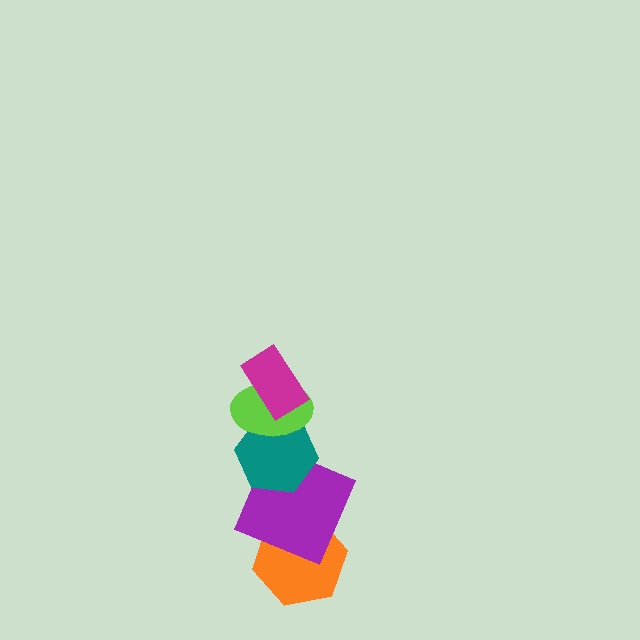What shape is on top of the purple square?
The teal hexagon is on top of the purple square.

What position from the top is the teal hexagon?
The teal hexagon is 3rd from the top.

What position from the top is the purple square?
The purple square is 4th from the top.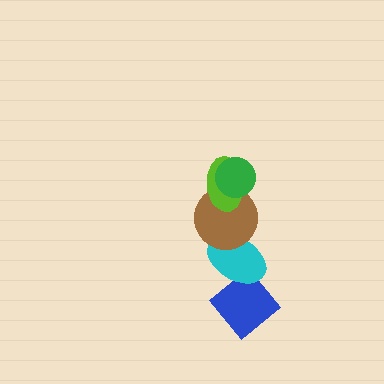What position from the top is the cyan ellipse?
The cyan ellipse is 4th from the top.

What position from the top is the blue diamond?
The blue diamond is 5th from the top.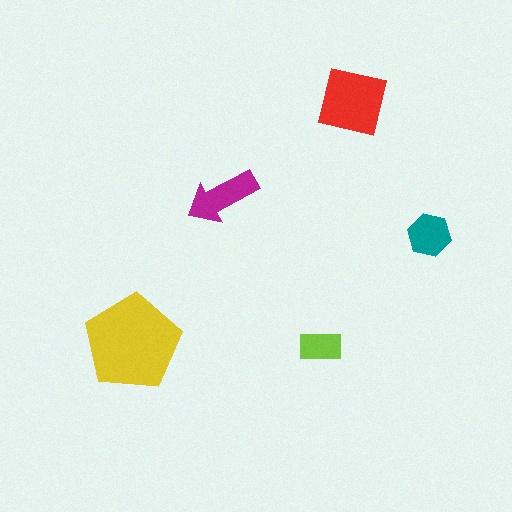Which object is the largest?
The yellow pentagon.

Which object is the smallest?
The lime rectangle.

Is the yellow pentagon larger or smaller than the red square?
Larger.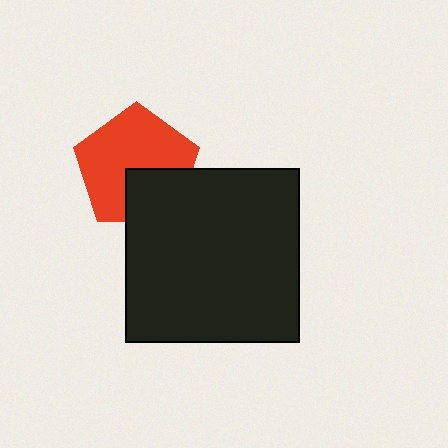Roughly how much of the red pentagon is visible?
Most of it is visible (roughly 70%).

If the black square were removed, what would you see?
You would see the complete red pentagon.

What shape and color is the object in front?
The object in front is a black square.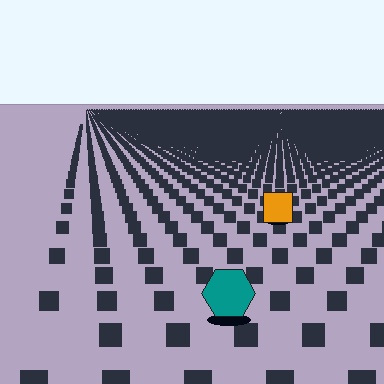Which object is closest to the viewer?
The teal hexagon is closest. The texture marks near it are larger and more spread out.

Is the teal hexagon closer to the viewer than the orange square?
Yes. The teal hexagon is closer — you can tell from the texture gradient: the ground texture is coarser near it.